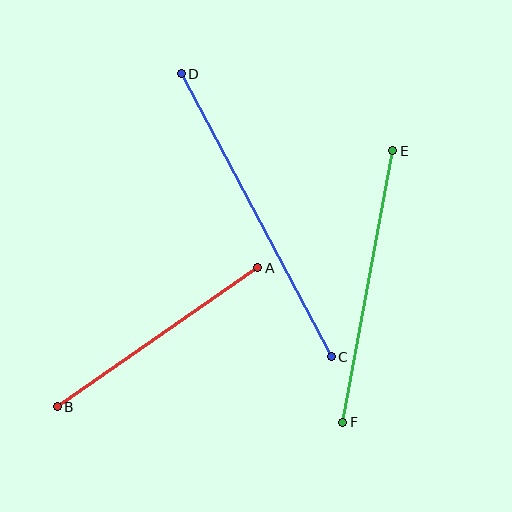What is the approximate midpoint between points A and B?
The midpoint is at approximately (157, 337) pixels.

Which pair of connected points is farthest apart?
Points C and D are farthest apart.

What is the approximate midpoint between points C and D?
The midpoint is at approximately (256, 215) pixels.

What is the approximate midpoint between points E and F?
The midpoint is at approximately (368, 286) pixels.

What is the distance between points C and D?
The distance is approximately 321 pixels.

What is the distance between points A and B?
The distance is approximately 244 pixels.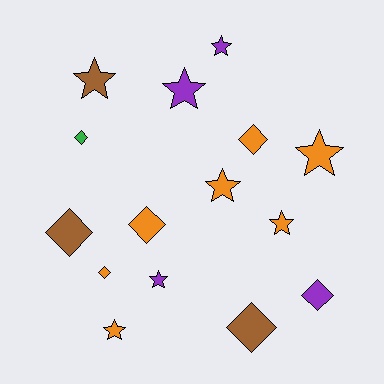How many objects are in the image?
There are 15 objects.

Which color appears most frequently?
Orange, with 7 objects.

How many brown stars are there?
There is 1 brown star.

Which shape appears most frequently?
Star, with 8 objects.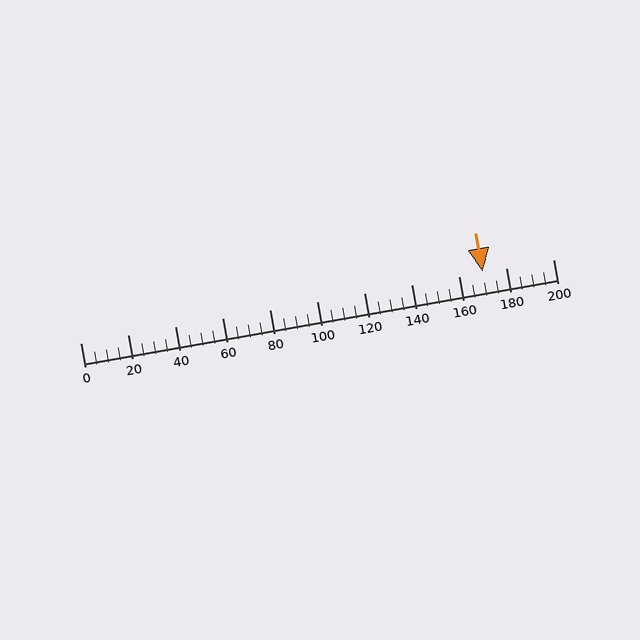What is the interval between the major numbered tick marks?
The major tick marks are spaced 20 units apart.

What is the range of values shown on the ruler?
The ruler shows values from 0 to 200.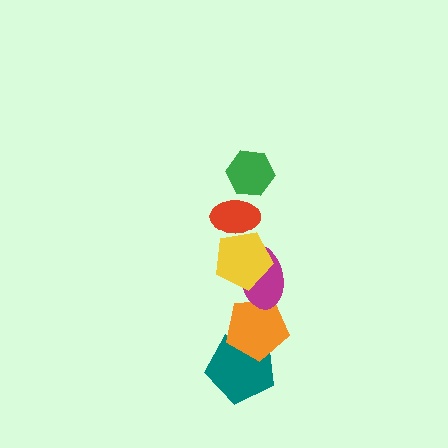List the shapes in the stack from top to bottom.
From top to bottom: the green hexagon, the red ellipse, the yellow pentagon, the magenta ellipse, the orange pentagon, the teal pentagon.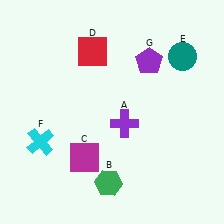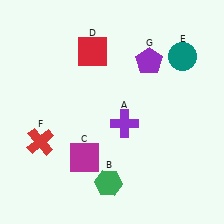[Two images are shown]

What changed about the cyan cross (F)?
In Image 1, F is cyan. In Image 2, it changed to red.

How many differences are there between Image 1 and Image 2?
There is 1 difference between the two images.